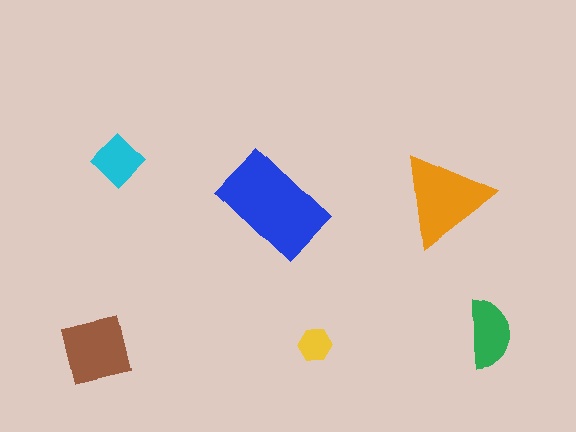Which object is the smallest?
The yellow hexagon.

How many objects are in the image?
There are 6 objects in the image.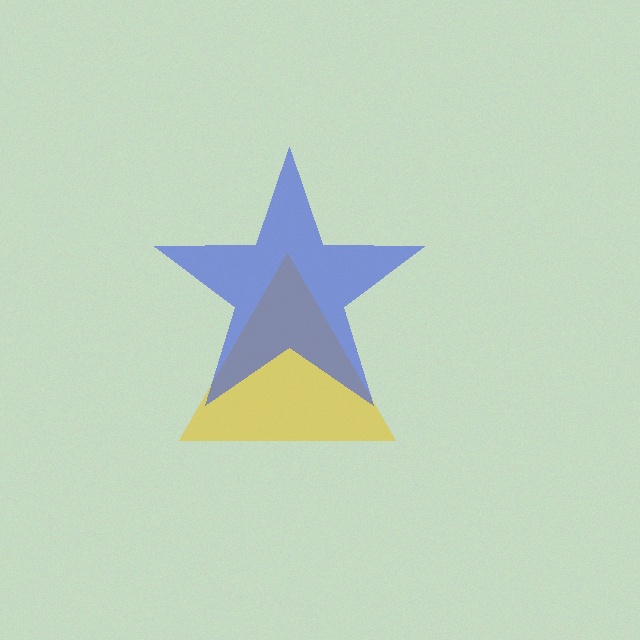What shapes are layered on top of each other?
The layered shapes are: a yellow triangle, a blue star.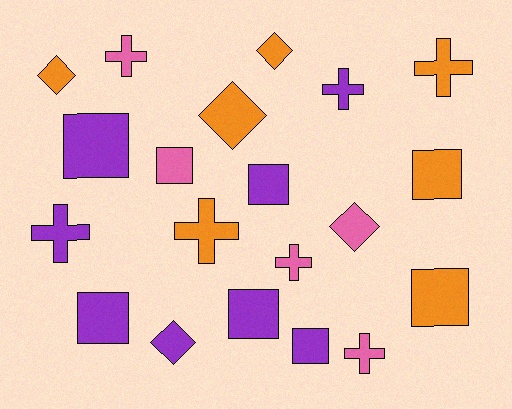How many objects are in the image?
There are 20 objects.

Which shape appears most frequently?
Square, with 8 objects.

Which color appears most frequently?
Purple, with 8 objects.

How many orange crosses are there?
There are 2 orange crosses.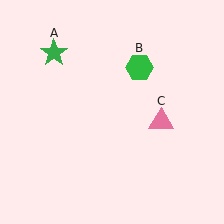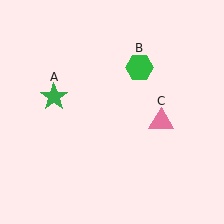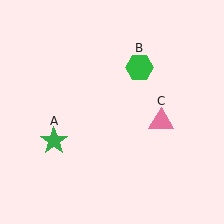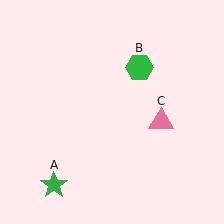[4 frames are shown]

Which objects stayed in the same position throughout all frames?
Green hexagon (object B) and pink triangle (object C) remained stationary.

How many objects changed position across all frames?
1 object changed position: green star (object A).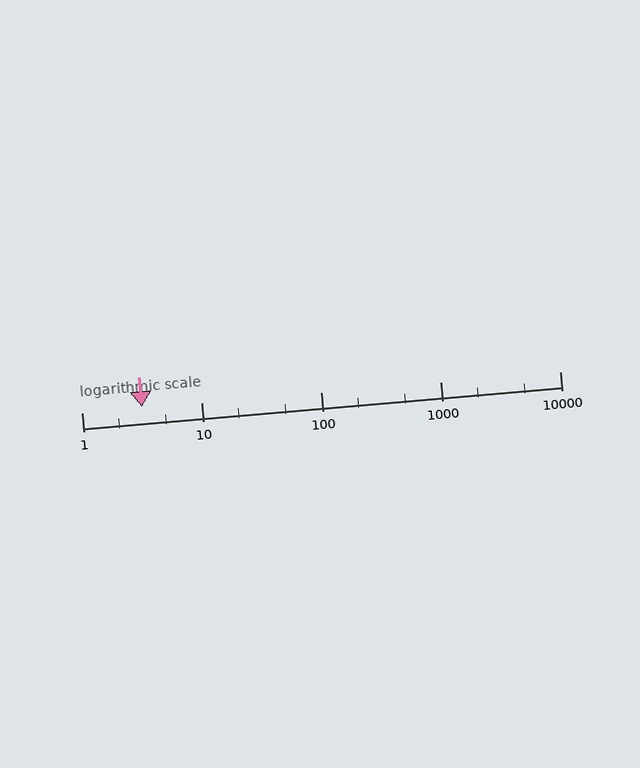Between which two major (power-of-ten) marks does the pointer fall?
The pointer is between 1 and 10.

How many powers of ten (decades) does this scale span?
The scale spans 4 decades, from 1 to 10000.